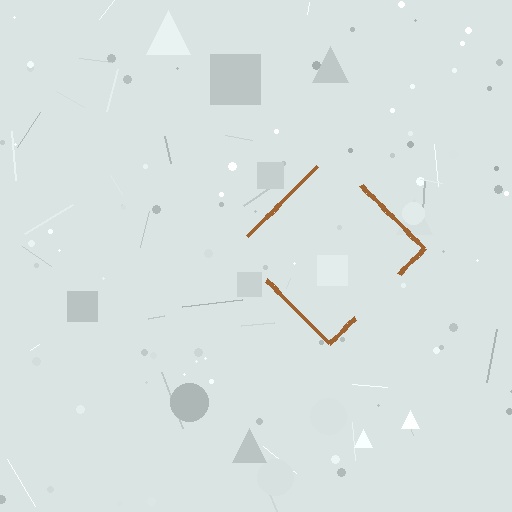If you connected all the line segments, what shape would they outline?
They would outline a diamond.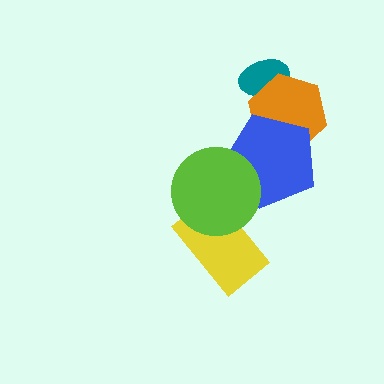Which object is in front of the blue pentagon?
The lime circle is in front of the blue pentagon.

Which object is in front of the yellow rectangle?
The lime circle is in front of the yellow rectangle.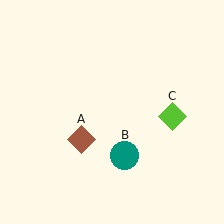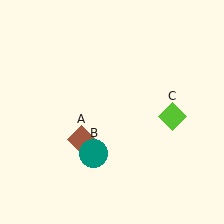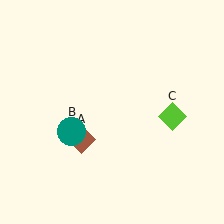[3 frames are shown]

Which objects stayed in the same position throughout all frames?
Brown diamond (object A) and lime diamond (object C) remained stationary.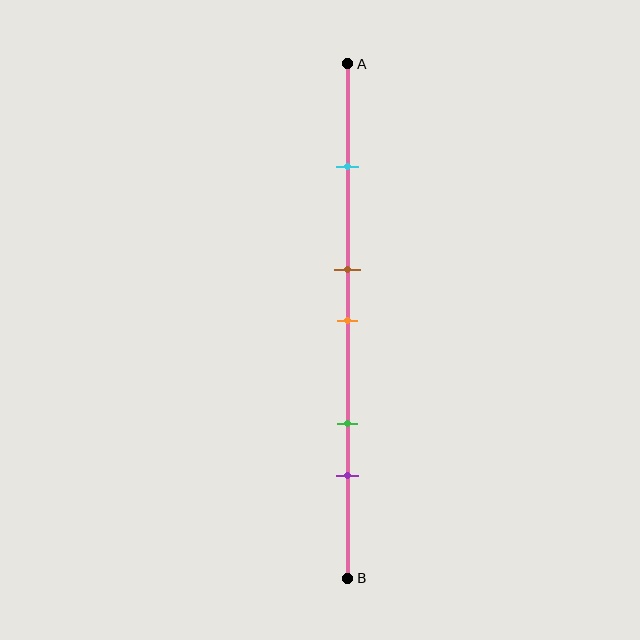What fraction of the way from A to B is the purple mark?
The purple mark is approximately 80% (0.8) of the way from A to B.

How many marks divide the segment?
There are 5 marks dividing the segment.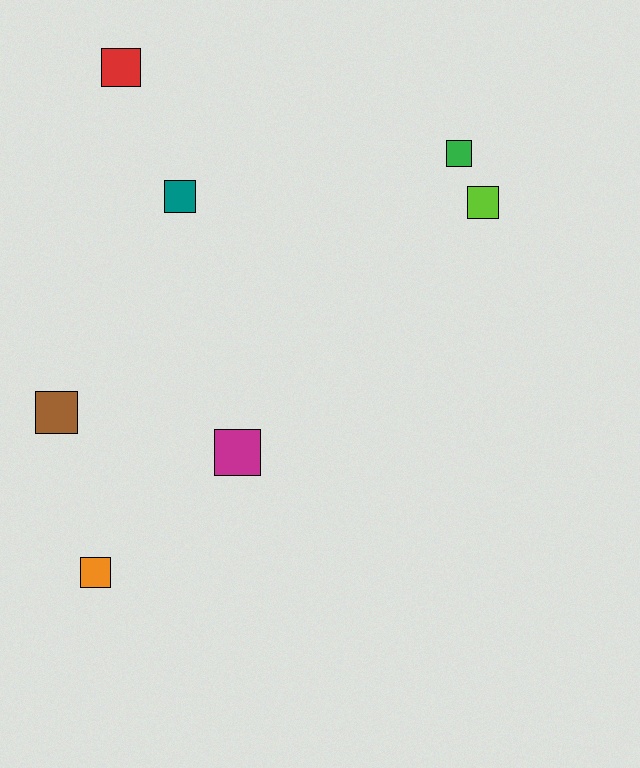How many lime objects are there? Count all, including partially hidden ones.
There is 1 lime object.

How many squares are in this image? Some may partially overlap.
There are 7 squares.